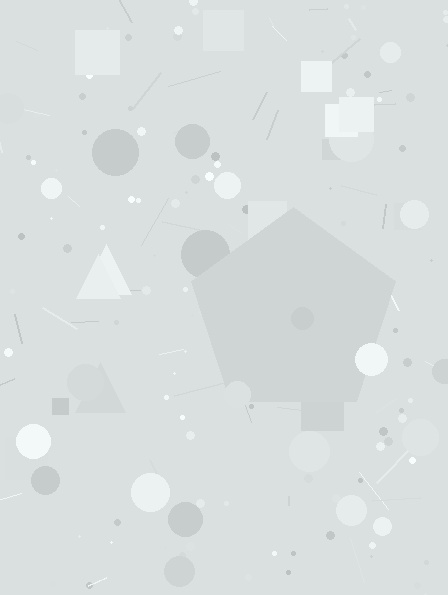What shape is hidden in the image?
A pentagon is hidden in the image.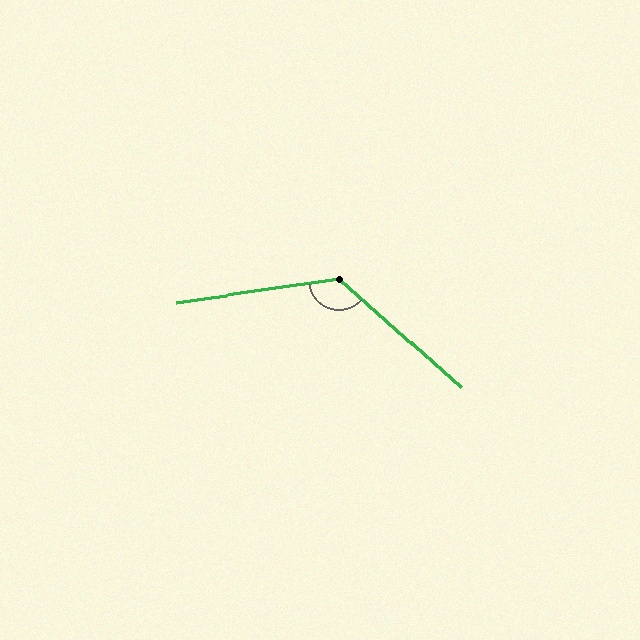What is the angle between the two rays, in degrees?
Approximately 131 degrees.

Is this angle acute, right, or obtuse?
It is obtuse.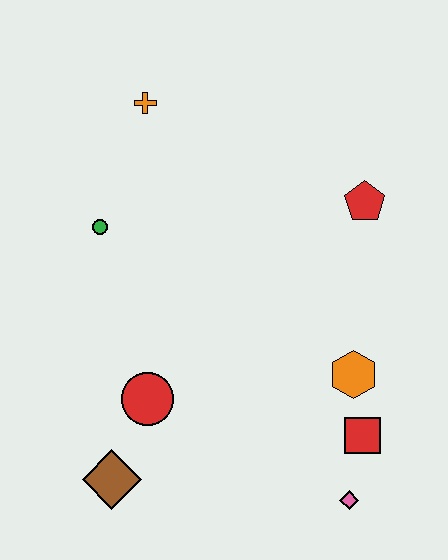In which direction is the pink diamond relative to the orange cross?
The pink diamond is below the orange cross.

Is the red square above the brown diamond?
Yes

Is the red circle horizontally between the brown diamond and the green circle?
No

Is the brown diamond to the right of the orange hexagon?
No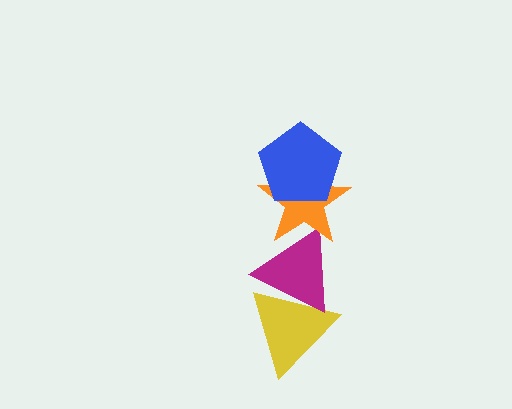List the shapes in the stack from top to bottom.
From top to bottom: the blue pentagon, the orange star, the magenta triangle, the yellow triangle.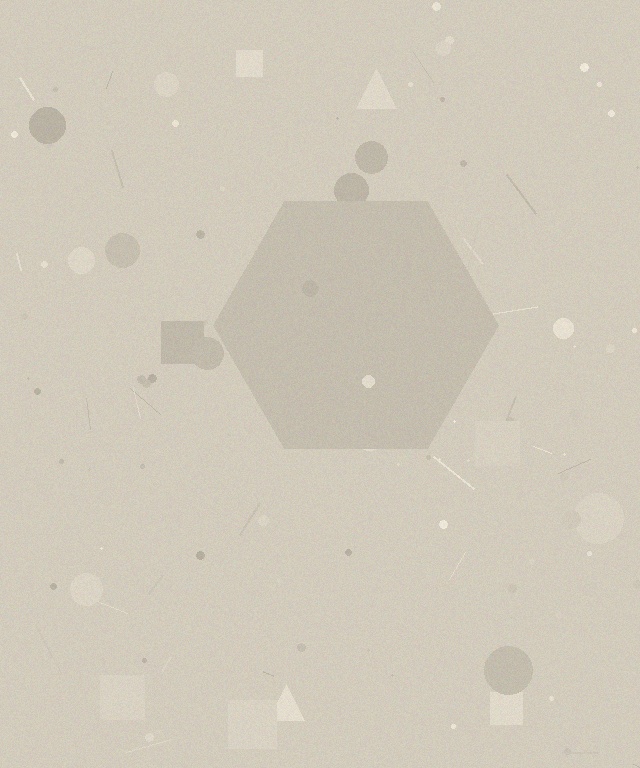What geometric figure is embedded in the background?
A hexagon is embedded in the background.